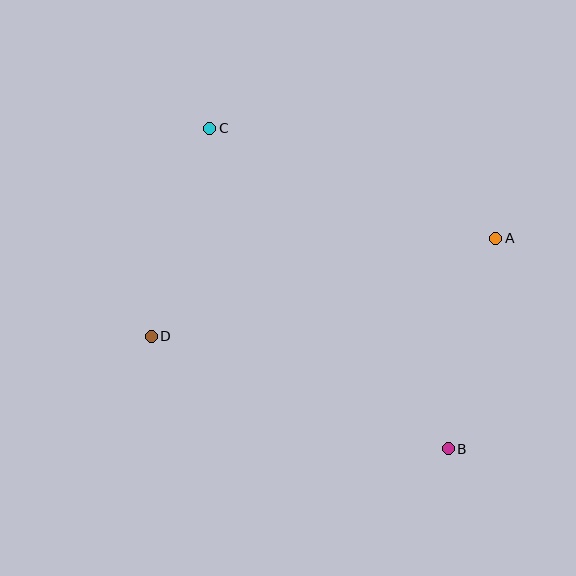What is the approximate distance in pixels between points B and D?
The distance between B and D is approximately 318 pixels.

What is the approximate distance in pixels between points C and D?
The distance between C and D is approximately 216 pixels.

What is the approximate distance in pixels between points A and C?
The distance between A and C is approximately 307 pixels.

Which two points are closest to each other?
Points A and B are closest to each other.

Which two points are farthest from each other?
Points B and C are farthest from each other.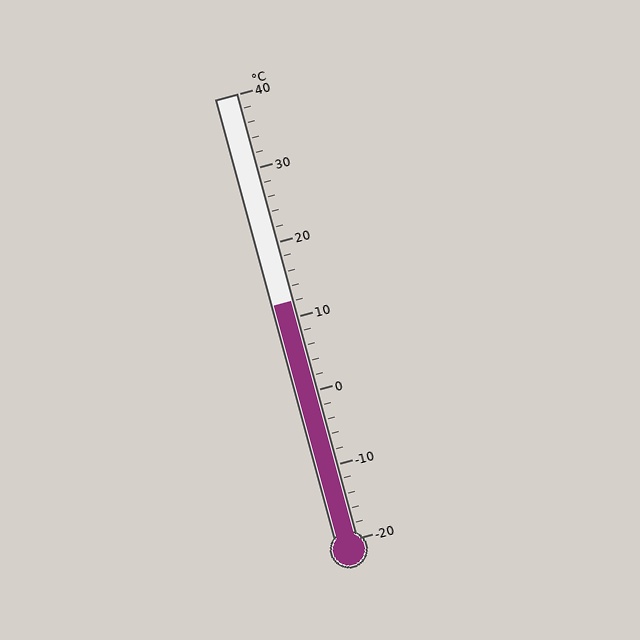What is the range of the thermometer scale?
The thermometer scale ranges from -20°C to 40°C.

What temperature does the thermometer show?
The thermometer shows approximately 12°C.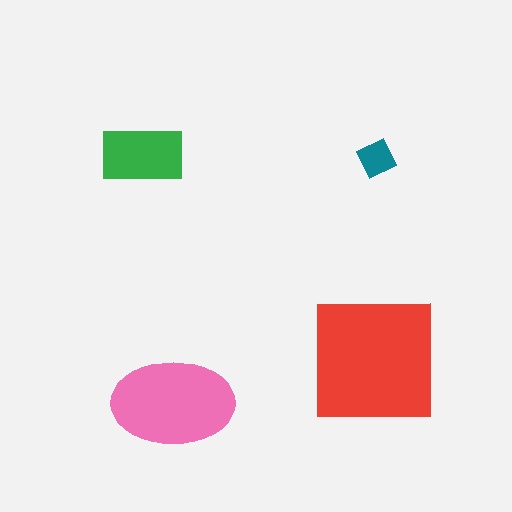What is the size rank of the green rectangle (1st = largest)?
3rd.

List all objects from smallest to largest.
The teal diamond, the green rectangle, the pink ellipse, the red square.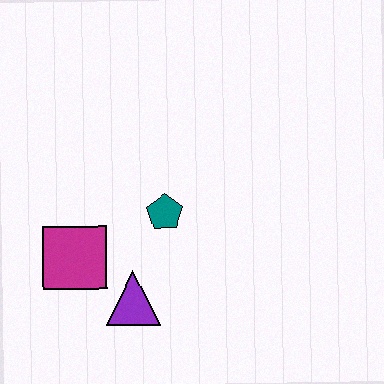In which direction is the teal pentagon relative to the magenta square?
The teal pentagon is to the right of the magenta square.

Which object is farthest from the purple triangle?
The teal pentagon is farthest from the purple triangle.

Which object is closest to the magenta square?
The purple triangle is closest to the magenta square.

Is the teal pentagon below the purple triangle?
No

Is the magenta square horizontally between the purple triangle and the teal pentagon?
No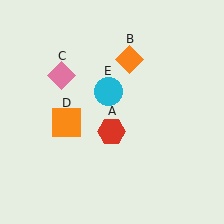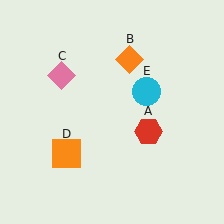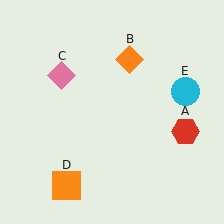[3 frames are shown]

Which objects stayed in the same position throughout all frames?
Orange diamond (object B) and pink diamond (object C) remained stationary.